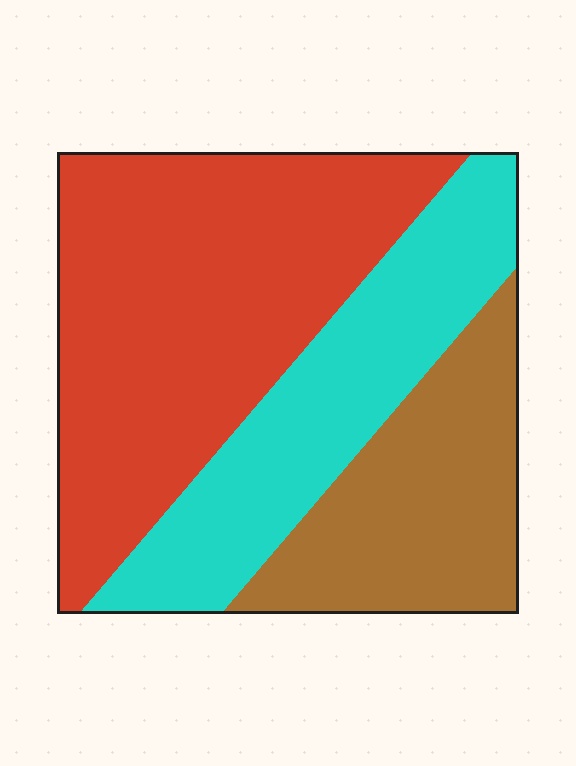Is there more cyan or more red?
Red.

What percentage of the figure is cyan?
Cyan covers about 30% of the figure.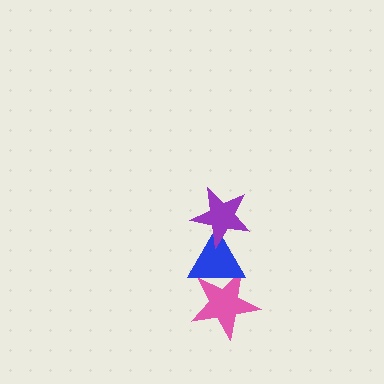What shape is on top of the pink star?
The blue triangle is on top of the pink star.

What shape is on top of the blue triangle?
The purple star is on top of the blue triangle.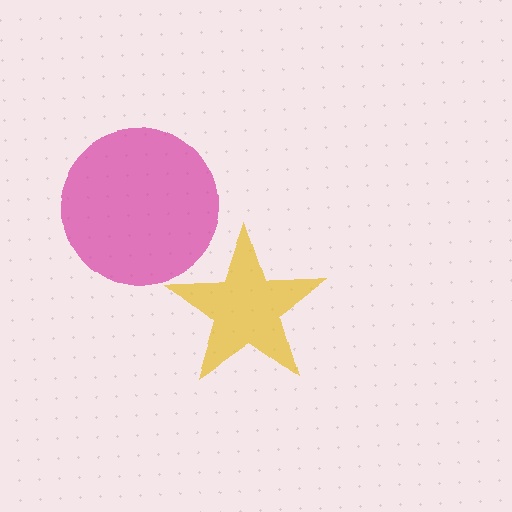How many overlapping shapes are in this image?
There are 2 overlapping shapes in the image.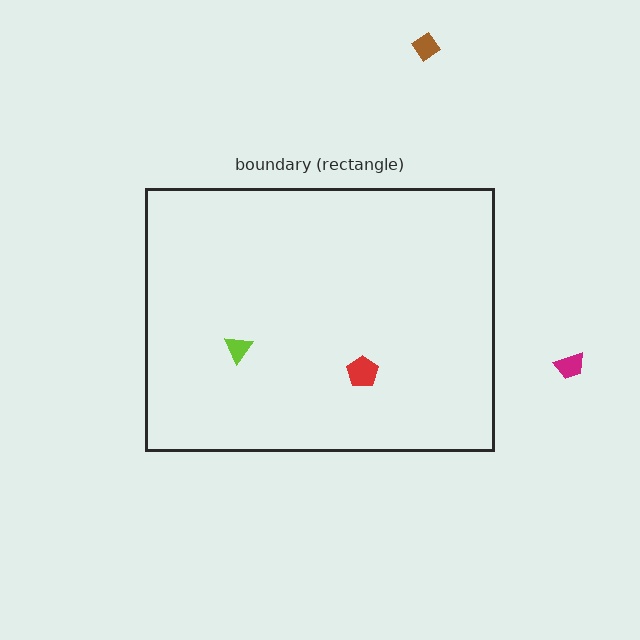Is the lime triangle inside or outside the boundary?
Inside.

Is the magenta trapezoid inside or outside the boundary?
Outside.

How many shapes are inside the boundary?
2 inside, 2 outside.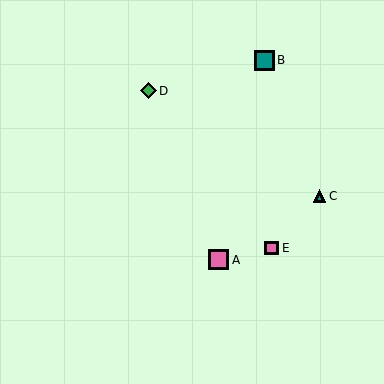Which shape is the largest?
The pink square (labeled A) is the largest.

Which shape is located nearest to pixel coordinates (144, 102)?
The green diamond (labeled D) at (148, 91) is nearest to that location.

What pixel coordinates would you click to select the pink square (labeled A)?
Click at (219, 260) to select the pink square A.